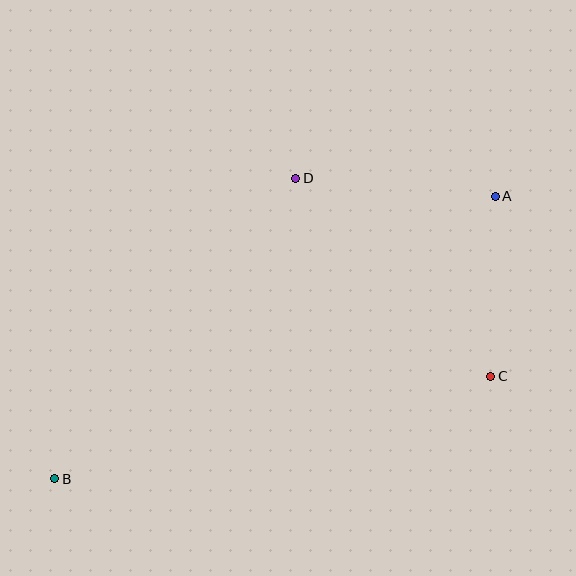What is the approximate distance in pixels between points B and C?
The distance between B and C is approximately 448 pixels.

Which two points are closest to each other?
Points A and C are closest to each other.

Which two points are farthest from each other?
Points A and B are farthest from each other.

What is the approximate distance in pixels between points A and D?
The distance between A and D is approximately 201 pixels.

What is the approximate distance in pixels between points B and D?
The distance between B and D is approximately 385 pixels.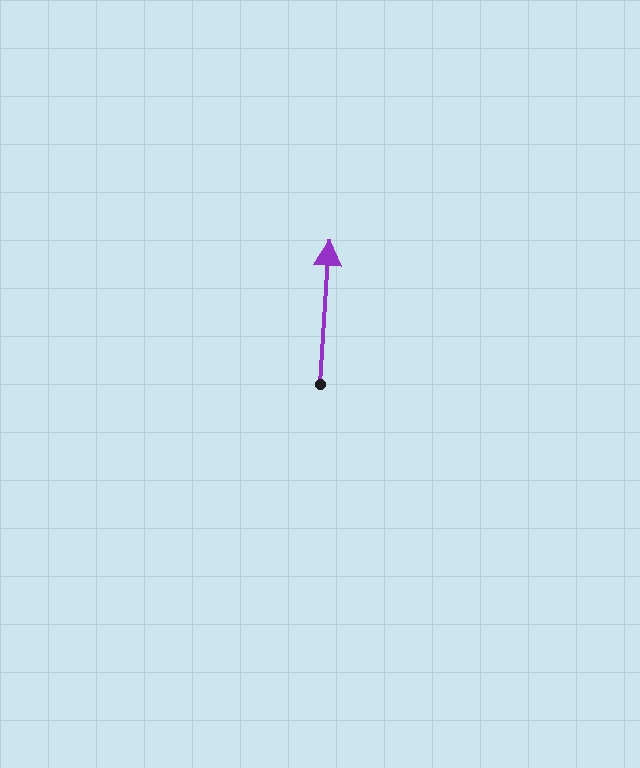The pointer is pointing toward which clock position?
Roughly 12 o'clock.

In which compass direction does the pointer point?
North.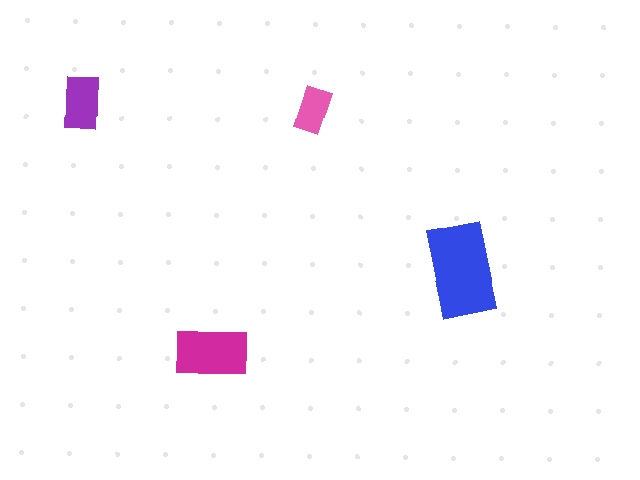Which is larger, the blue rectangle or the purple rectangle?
The blue one.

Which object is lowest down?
The magenta rectangle is bottommost.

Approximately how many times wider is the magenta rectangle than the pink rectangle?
About 1.5 times wider.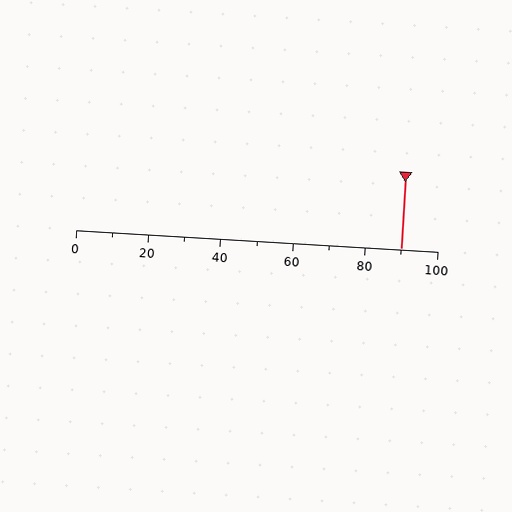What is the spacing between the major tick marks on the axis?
The major ticks are spaced 20 apart.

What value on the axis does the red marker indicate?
The marker indicates approximately 90.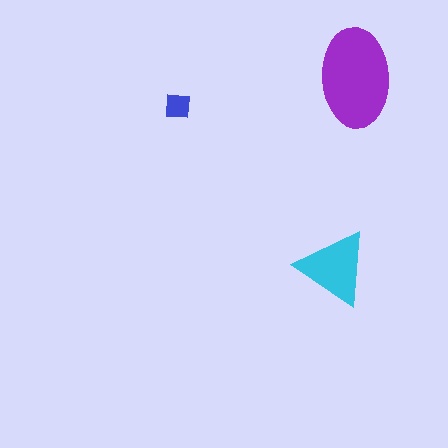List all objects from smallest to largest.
The blue square, the cyan triangle, the purple ellipse.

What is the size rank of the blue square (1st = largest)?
3rd.